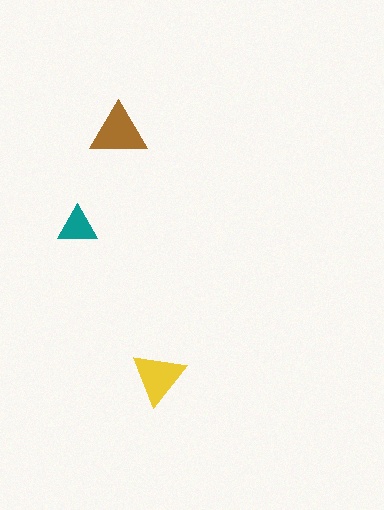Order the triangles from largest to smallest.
the brown one, the yellow one, the teal one.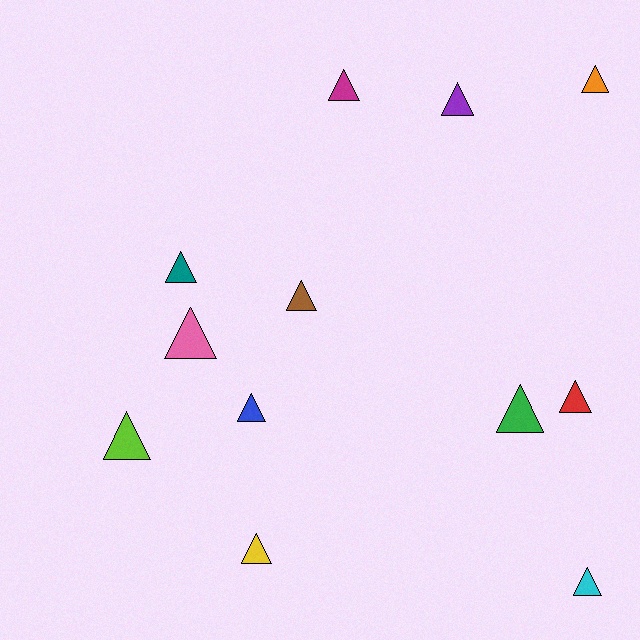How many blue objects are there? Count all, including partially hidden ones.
There is 1 blue object.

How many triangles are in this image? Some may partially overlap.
There are 12 triangles.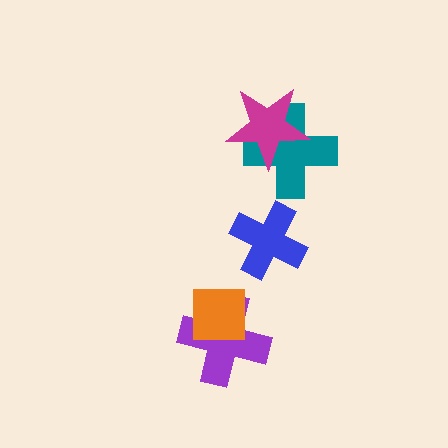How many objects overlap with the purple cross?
1 object overlaps with the purple cross.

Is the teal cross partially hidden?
Yes, it is partially covered by another shape.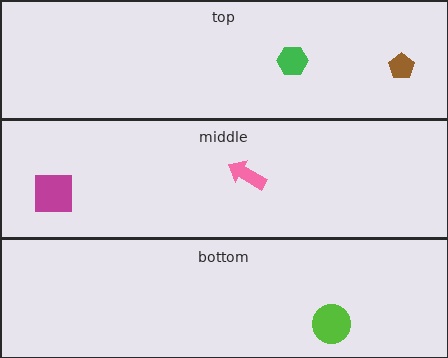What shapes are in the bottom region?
The lime circle.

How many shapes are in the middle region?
2.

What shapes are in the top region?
The brown pentagon, the green hexagon.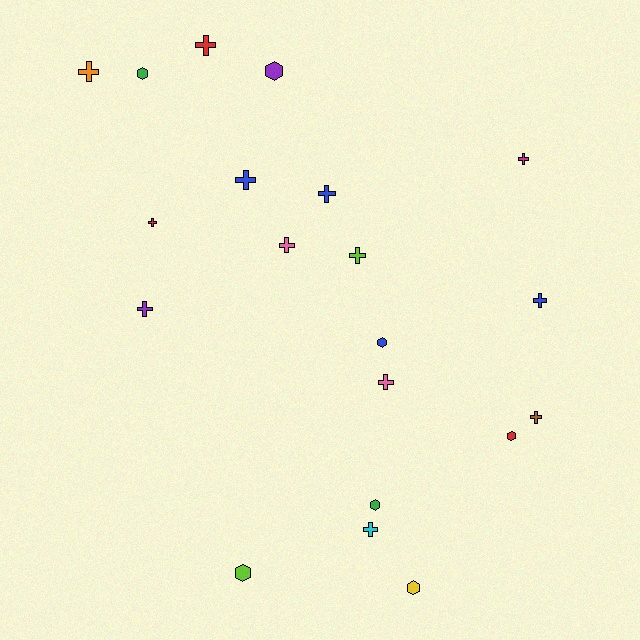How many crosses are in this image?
There are 13 crosses.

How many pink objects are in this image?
There are 2 pink objects.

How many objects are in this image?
There are 20 objects.